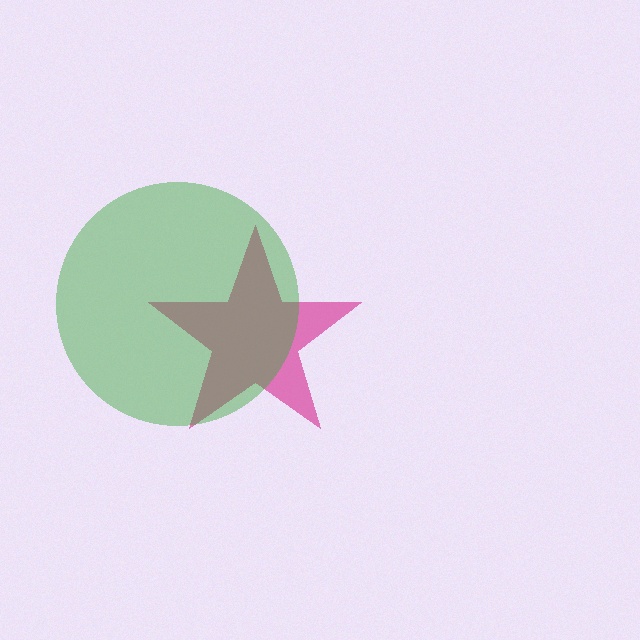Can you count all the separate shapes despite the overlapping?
Yes, there are 2 separate shapes.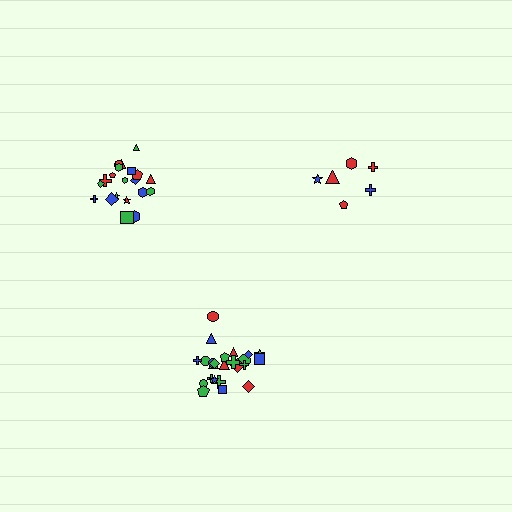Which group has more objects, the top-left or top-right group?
The top-left group.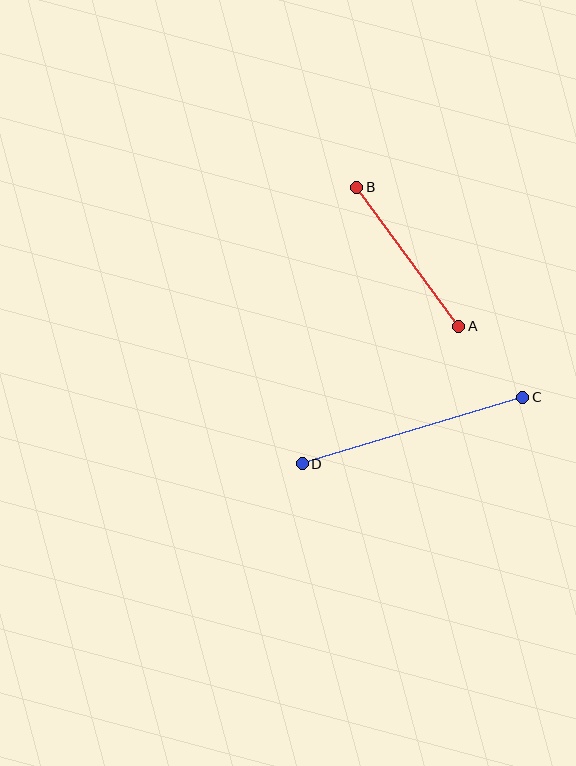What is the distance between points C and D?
The distance is approximately 230 pixels.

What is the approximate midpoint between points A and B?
The midpoint is at approximately (408, 257) pixels.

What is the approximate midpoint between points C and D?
The midpoint is at approximately (412, 431) pixels.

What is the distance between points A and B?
The distance is approximately 173 pixels.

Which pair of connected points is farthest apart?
Points C and D are farthest apart.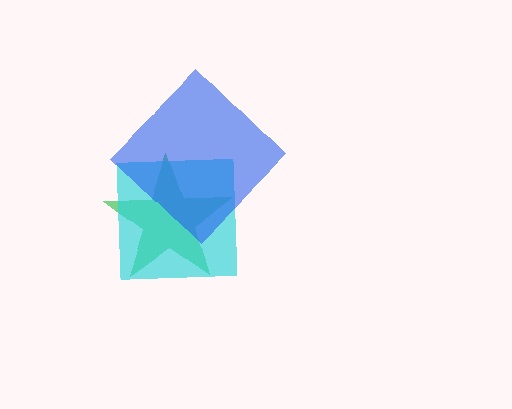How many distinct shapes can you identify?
There are 3 distinct shapes: a green star, a cyan square, a blue diamond.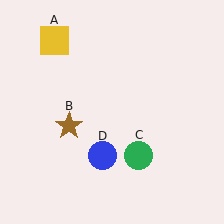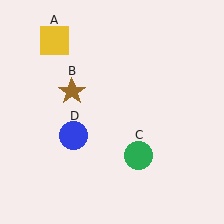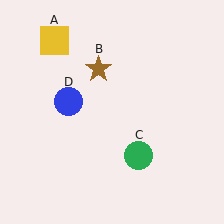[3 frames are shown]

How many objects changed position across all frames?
2 objects changed position: brown star (object B), blue circle (object D).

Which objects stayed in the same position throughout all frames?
Yellow square (object A) and green circle (object C) remained stationary.